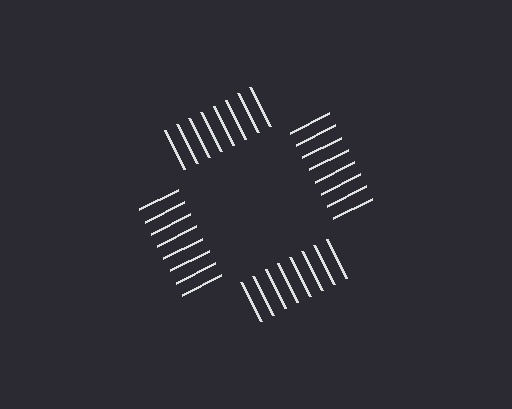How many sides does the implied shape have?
4 sides — the line-ends trace a square.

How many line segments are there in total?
32 — 8 along each of the 4 edges.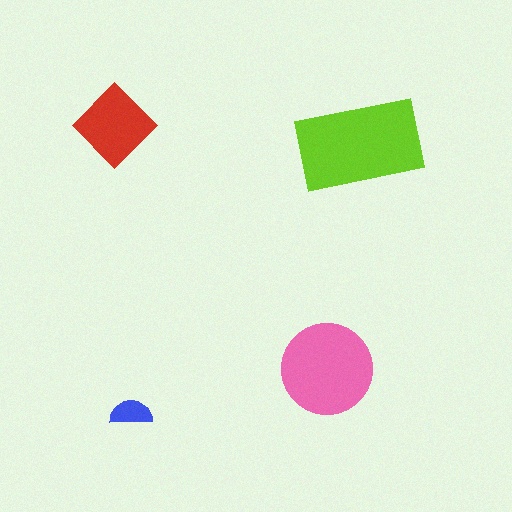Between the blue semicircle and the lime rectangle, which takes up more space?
The lime rectangle.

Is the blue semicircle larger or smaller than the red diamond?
Smaller.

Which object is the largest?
The lime rectangle.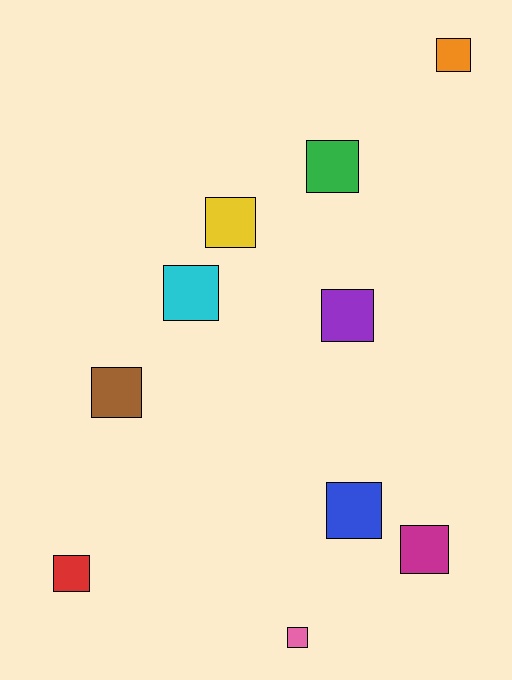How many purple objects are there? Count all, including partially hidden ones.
There is 1 purple object.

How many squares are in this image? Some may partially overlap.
There are 10 squares.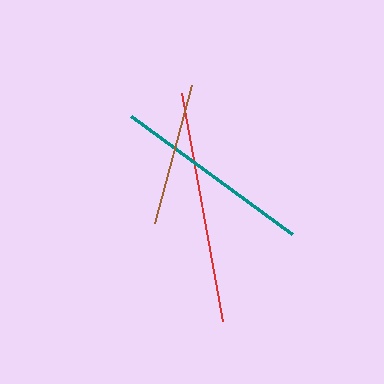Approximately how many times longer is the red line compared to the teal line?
The red line is approximately 1.2 times the length of the teal line.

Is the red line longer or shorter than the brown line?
The red line is longer than the brown line.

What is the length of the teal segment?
The teal segment is approximately 200 pixels long.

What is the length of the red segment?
The red segment is approximately 231 pixels long.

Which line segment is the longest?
The red line is the longest at approximately 231 pixels.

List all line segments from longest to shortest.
From longest to shortest: red, teal, brown.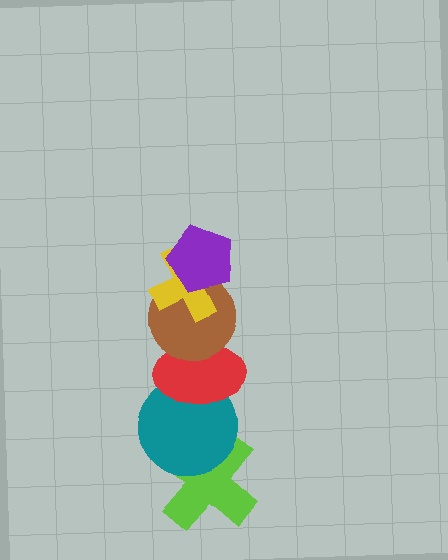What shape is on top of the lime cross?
The teal circle is on top of the lime cross.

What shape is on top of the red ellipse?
The brown circle is on top of the red ellipse.